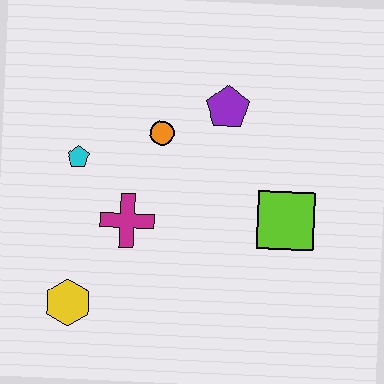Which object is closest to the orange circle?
The purple pentagon is closest to the orange circle.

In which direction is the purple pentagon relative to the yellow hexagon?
The purple pentagon is above the yellow hexagon.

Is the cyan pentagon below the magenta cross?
No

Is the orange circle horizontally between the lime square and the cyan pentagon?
Yes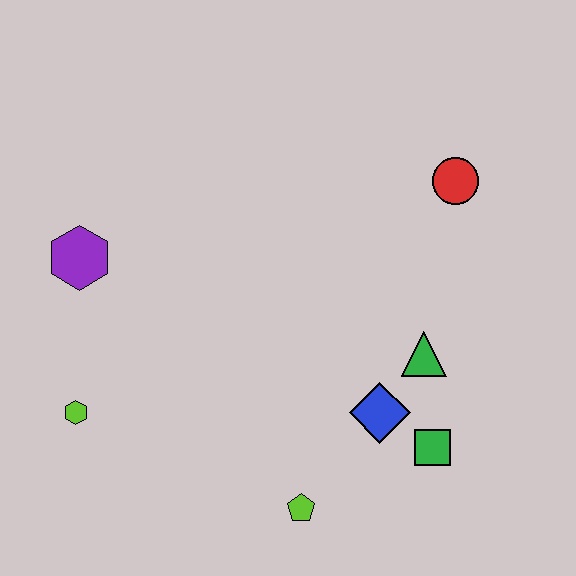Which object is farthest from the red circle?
The lime hexagon is farthest from the red circle.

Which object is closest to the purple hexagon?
The lime hexagon is closest to the purple hexagon.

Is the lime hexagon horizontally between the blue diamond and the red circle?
No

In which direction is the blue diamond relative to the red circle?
The blue diamond is below the red circle.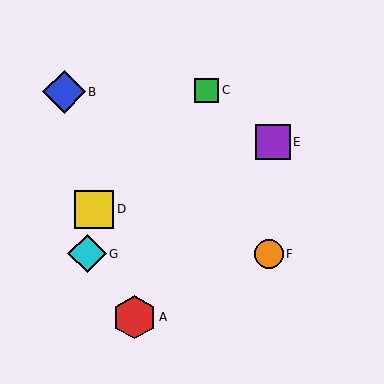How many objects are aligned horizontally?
2 objects (F, G) are aligned horizontally.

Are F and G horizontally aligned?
Yes, both are at y≈254.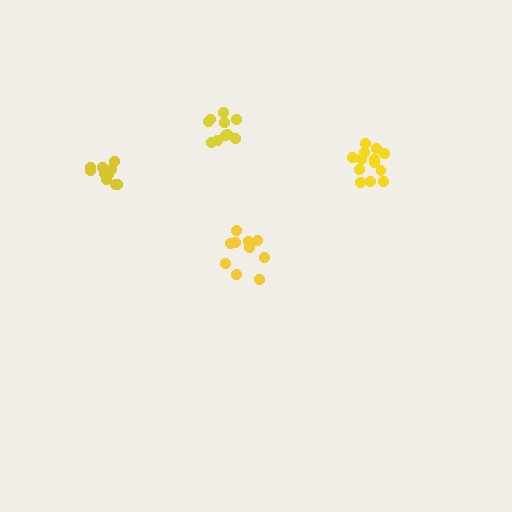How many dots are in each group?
Group 1: 13 dots, Group 2: 10 dots, Group 3: 10 dots, Group 4: 10 dots (43 total).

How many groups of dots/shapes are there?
There are 4 groups.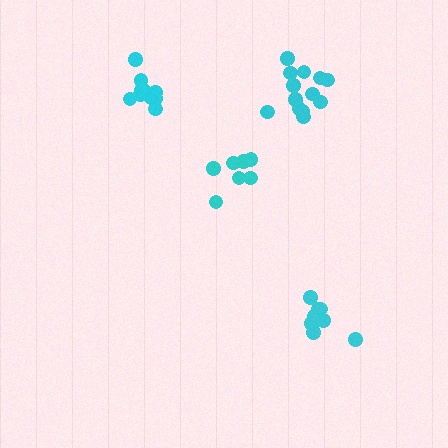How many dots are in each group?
Group 1: 9 dots, Group 2: 7 dots, Group 3: 10 dots, Group 4: 13 dots (39 total).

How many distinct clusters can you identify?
There are 4 distinct clusters.